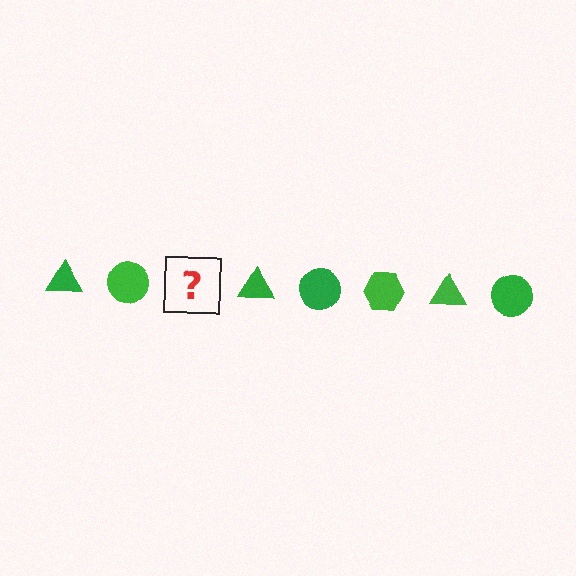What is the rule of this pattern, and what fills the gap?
The rule is that the pattern cycles through triangle, circle, hexagon shapes in green. The gap should be filled with a green hexagon.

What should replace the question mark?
The question mark should be replaced with a green hexagon.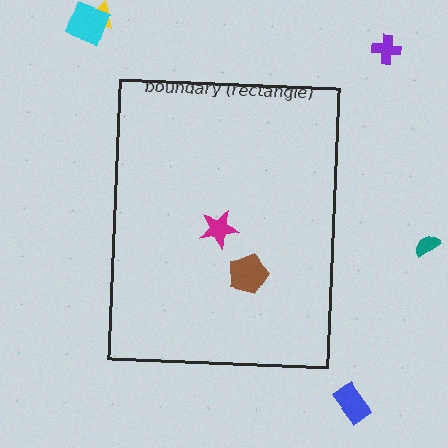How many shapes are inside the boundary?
2 inside, 5 outside.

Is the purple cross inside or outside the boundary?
Outside.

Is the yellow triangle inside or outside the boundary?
Outside.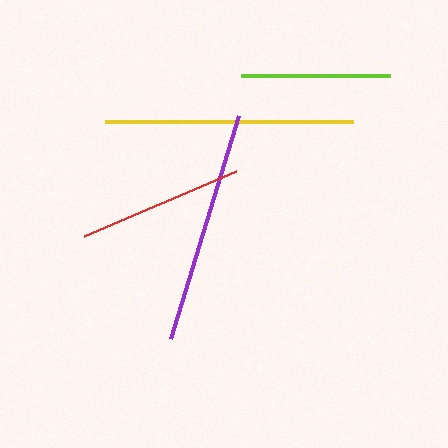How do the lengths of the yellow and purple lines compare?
The yellow and purple lines are approximately the same length.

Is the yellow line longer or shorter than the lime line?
The yellow line is longer than the lime line.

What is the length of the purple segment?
The purple segment is approximately 234 pixels long.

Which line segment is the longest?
The yellow line is the longest at approximately 248 pixels.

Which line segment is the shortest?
The lime line is the shortest at approximately 149 pixels.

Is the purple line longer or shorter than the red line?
The purple line is longer than the red line.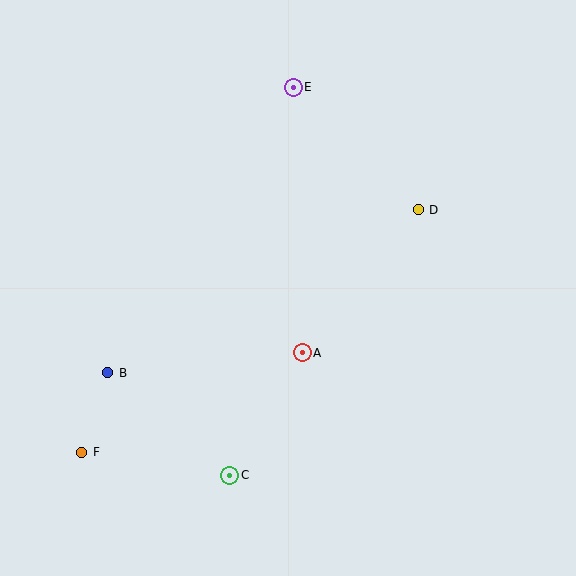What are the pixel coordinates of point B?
Point B is at (108, 373).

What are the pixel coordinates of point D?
Point D is at (418, 210).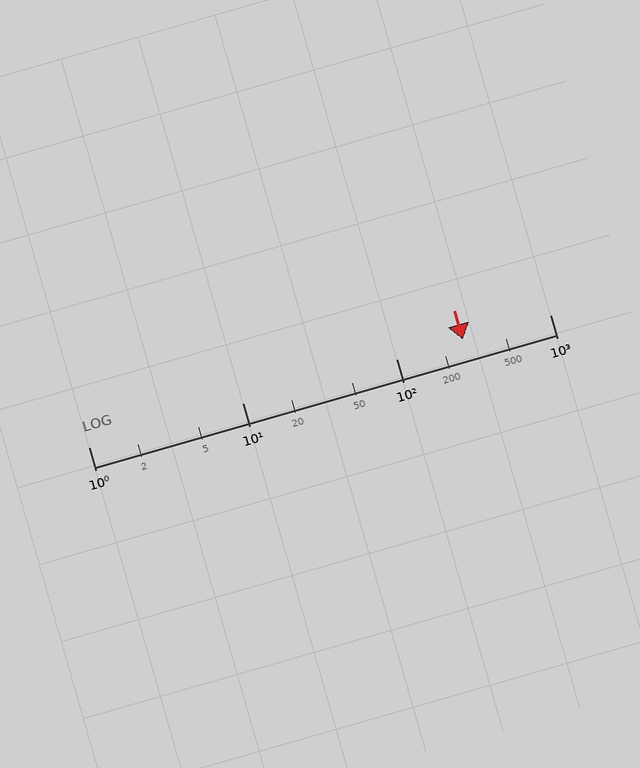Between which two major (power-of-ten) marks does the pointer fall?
The pointer is between 100 and 1000.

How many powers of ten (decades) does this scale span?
The scale spans 3 decades, from 1 to 1000.